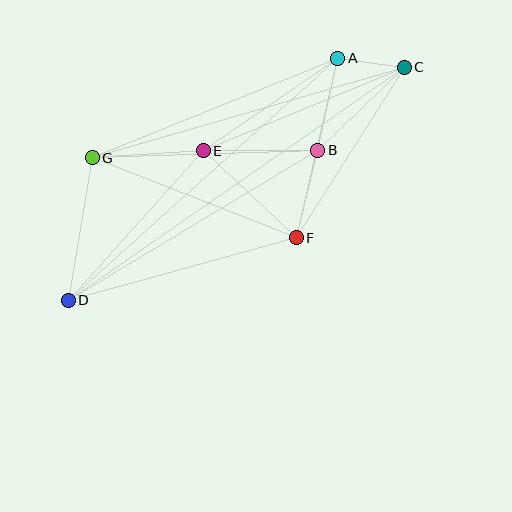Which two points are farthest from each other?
Points C and D are farthest from each other.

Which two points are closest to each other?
Points A and C are closest to each other.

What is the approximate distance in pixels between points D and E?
The distance between D and E is approximately 201 pixels.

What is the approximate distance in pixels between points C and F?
The distance between C and F is approximately 202 pixels.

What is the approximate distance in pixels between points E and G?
The distance between E and G is approximately 111 pixels.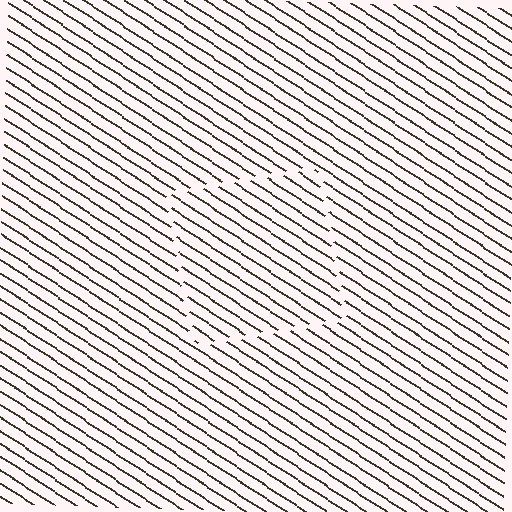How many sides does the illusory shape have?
4 sides — the line-ends trace a square.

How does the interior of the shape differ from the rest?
The interior of the shape contains the same grating, shifted by half a period — the contour is defined by the phase discontinuity where line-ends from the inner and outer gratings abut.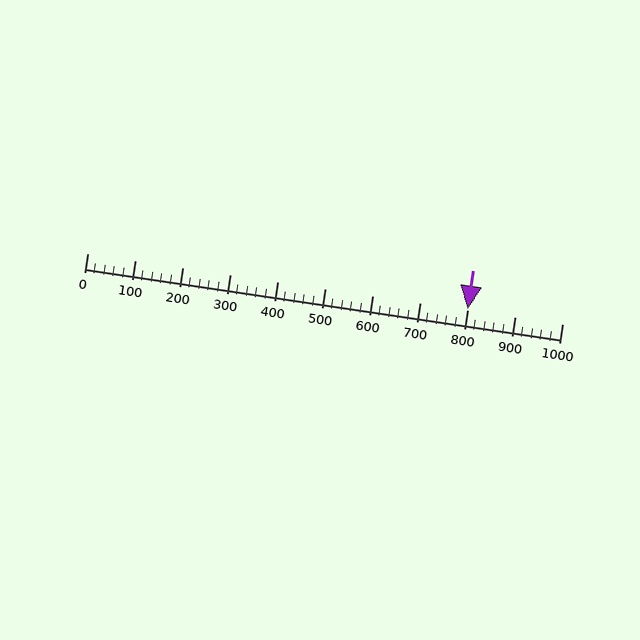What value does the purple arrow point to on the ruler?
The purple arrow points to approximately 800.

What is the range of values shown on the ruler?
The ruler shows values from 0 to 1000.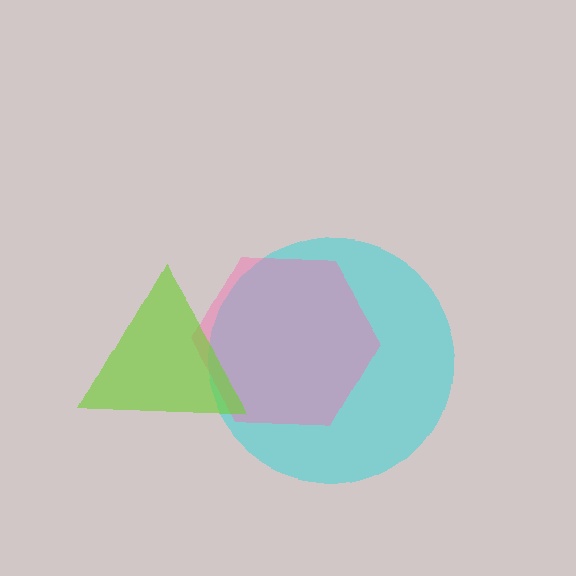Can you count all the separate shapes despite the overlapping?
Yes, there are 3 separate shapes.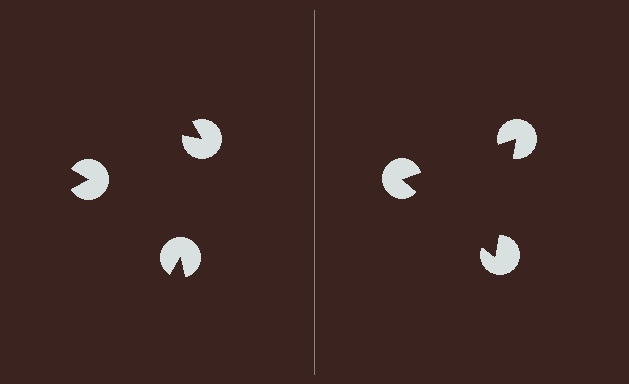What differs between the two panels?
The pac-man discs are positioned identically on both sides; only the wedge orientations differ. On the right they align to a triangle; on the left they are misaligned.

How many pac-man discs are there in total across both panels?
6 — 3 on each side.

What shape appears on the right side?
An illusory triangle.